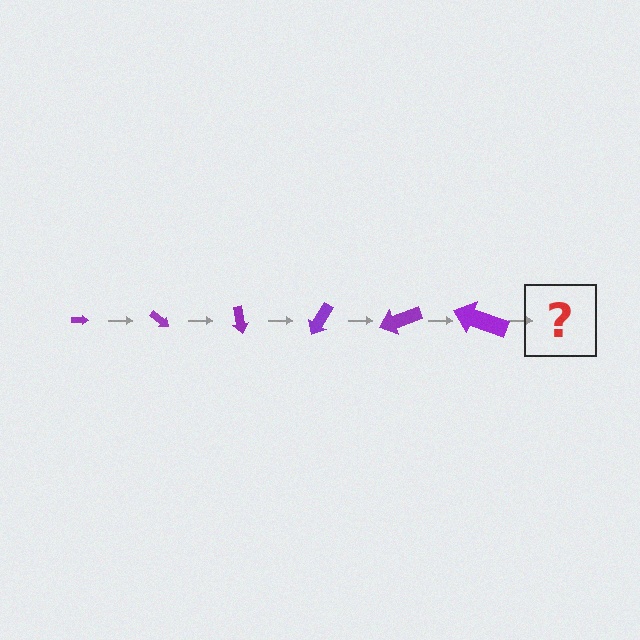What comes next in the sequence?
The next element should be an arrow, larger than the previous one and rotated 240 degrees from the start.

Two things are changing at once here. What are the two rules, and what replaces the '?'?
The two rules are that the arrow grows larger each step and it rotates 40 degrees each step. The '?' should be an arrow, larger than the previous one and rotated 240 degrees from the start.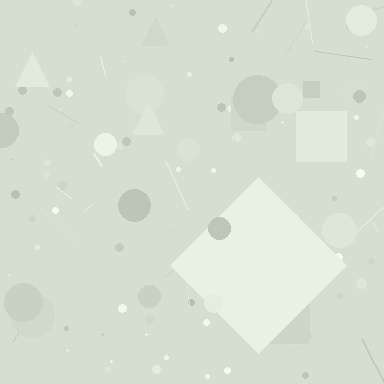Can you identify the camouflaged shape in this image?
The camouflaged shape is a diamond.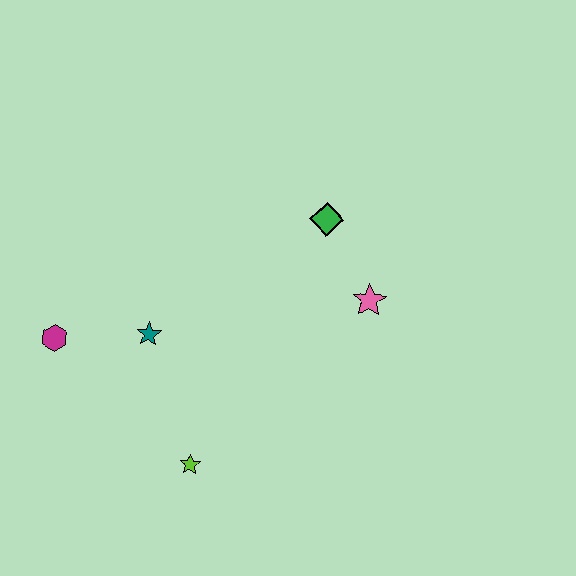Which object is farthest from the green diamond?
The magenta hexagon is farthest from the green diamond.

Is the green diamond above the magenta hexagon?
Yes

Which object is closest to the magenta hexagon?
The teal star is closest to the magenta hexagon.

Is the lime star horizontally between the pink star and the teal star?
Yes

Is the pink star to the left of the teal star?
No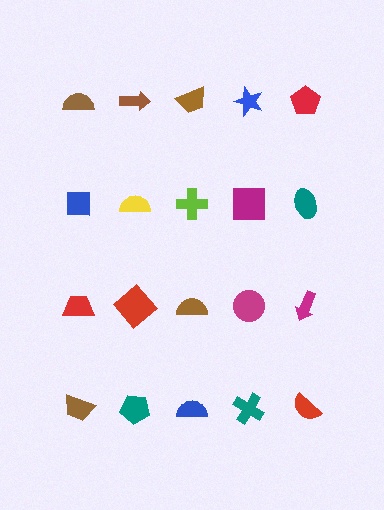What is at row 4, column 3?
A blue semicircle.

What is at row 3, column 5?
A magenta arrow.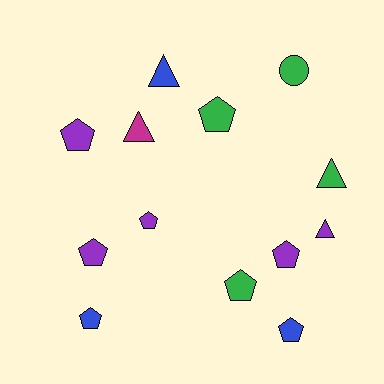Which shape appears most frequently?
Pentagon, with 8 objects.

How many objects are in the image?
There are 13 objects.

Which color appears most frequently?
Purple, with 5 objects.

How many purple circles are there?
There are no purple circles.